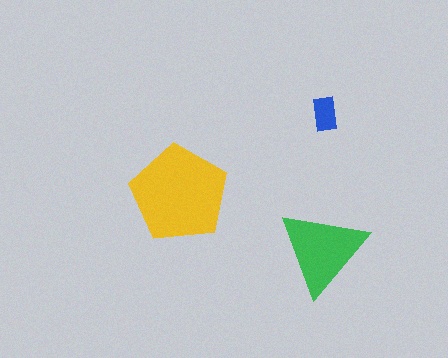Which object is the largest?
The yellow pentagon.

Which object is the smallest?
The blue rectangle.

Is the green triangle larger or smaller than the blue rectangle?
Larger.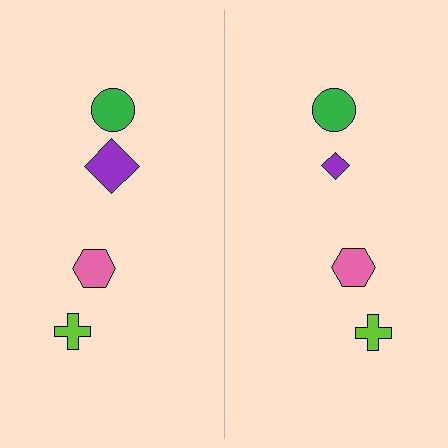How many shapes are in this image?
There are 8 shapes in this image.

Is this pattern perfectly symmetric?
No, the pattern is not perfectly symmetric. The purple diamond on the right side has a different size than its mirror counterpart.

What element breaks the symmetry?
The purple diamond on the right side has a different size than its mirror counterpart.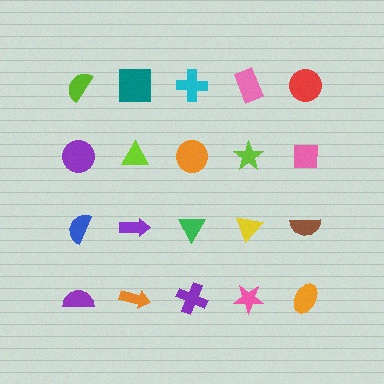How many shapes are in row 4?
5 shapes.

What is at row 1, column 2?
A teal square.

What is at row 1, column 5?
A red circle.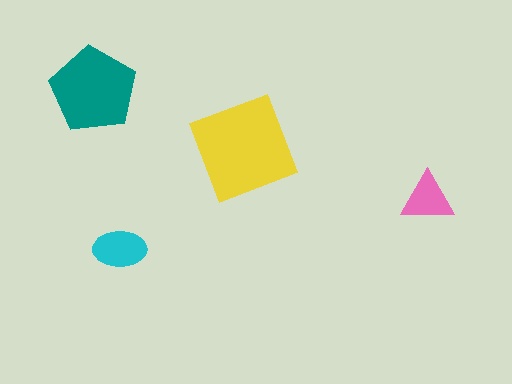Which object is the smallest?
The pink triangle.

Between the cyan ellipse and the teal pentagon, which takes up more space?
The teal pentagon.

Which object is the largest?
The yellow diamond.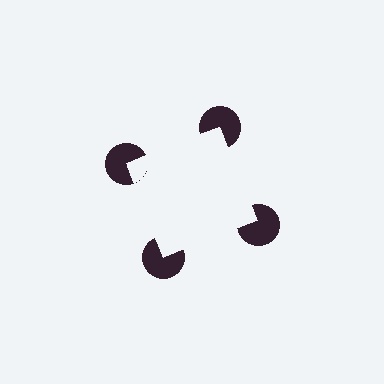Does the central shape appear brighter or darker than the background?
It typically appears slightly brighter than the background, even though no actual brightness change is drawn.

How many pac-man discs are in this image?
There are 4 — one at each vertex of the illusory square.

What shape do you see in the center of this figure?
An illusory square — its edges are inferred from the aligned wedge cuts in the pac-man discs, not physically drawn.